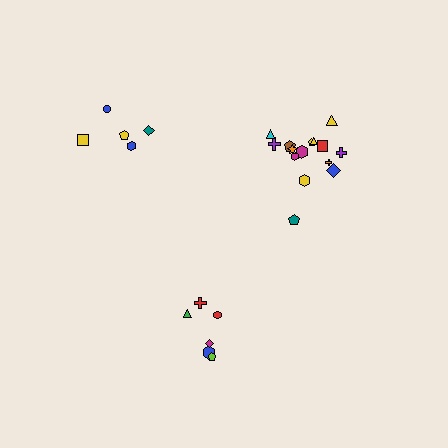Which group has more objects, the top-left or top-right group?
The top-right group.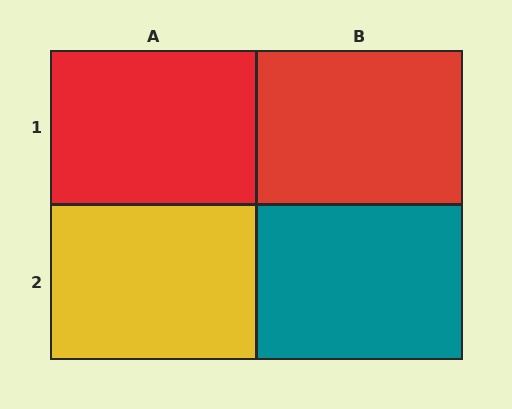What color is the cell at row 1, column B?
Red.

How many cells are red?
2 cells are red.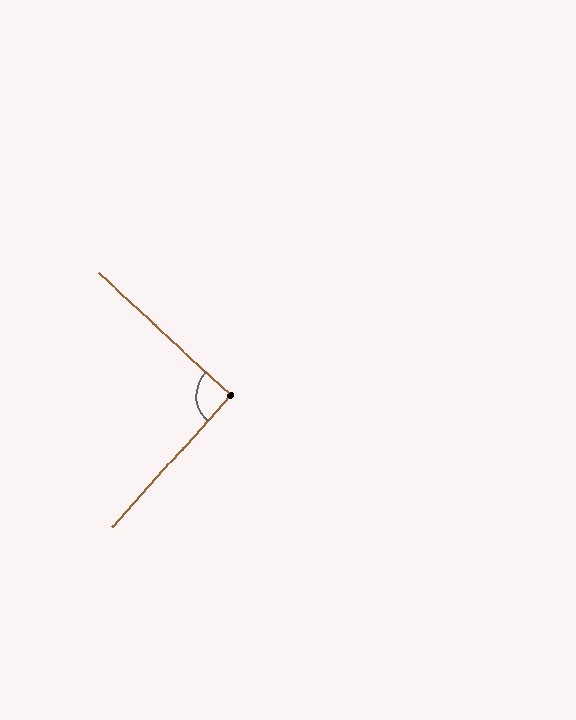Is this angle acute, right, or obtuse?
It is approximately a right angle.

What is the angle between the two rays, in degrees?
Approximately 91 degrees.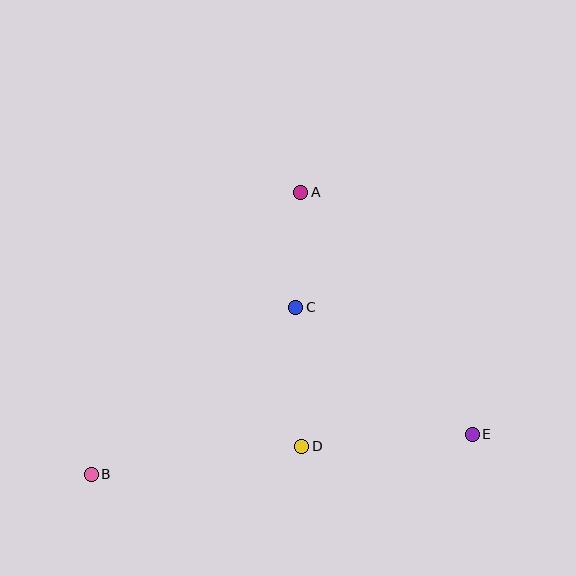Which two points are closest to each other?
Points A and C are closest to each other.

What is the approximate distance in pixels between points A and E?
The distance between A and E is approximately 297 pixels.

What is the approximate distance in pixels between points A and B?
The distance between A and B is approximately 351 pixels.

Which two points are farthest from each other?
Points B and E are farthest from each other.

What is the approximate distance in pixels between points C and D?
The distance between C and D is approximately 139 pixels.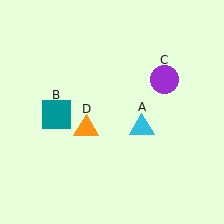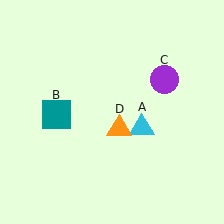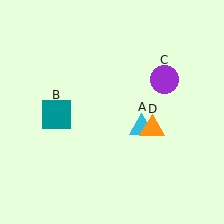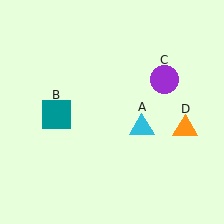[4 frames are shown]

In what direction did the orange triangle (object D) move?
The orange triangle (object D) moved right.